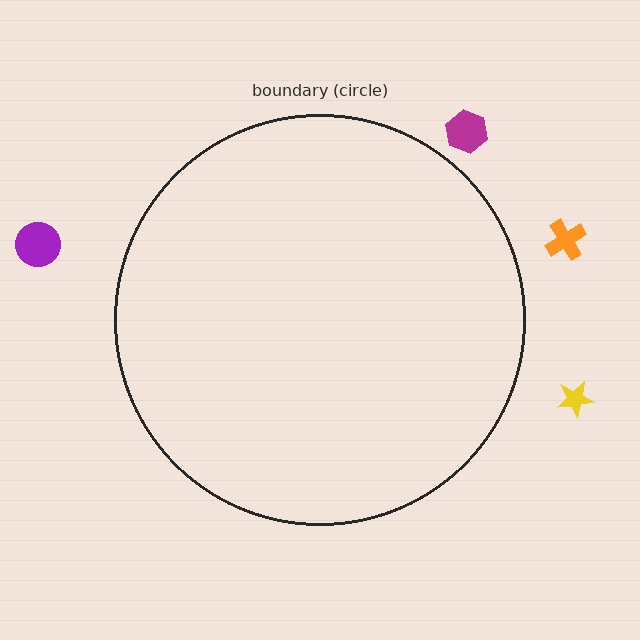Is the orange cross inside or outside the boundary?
Outside.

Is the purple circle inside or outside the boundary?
Outside.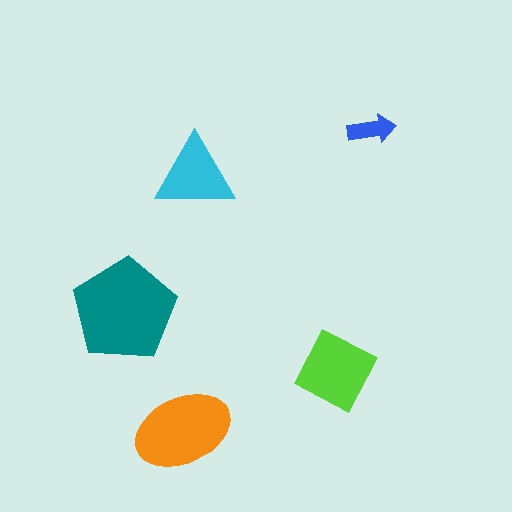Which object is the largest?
The teal pentagon.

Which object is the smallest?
The blue arrow.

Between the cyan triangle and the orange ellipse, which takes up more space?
The orange ellipse.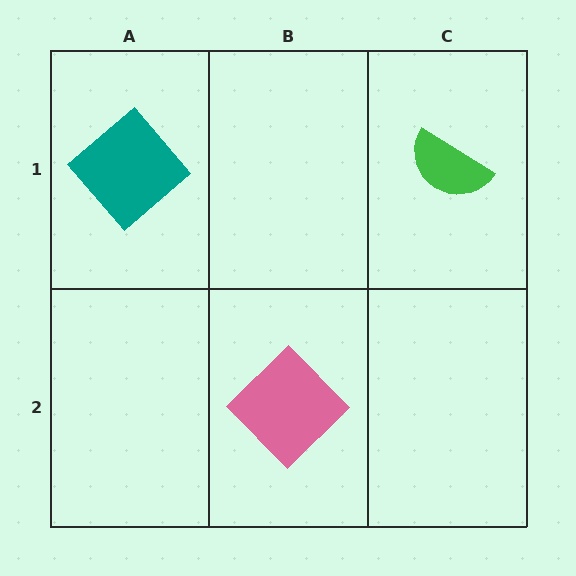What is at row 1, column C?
A green semicircle.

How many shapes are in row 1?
2 shapes.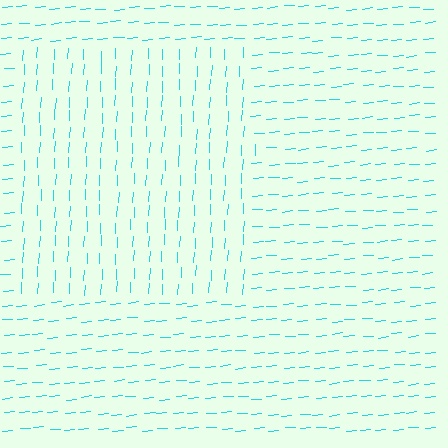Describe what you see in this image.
The image is filled with small cyan line segments. A rectangle region in the image has lines oriented differently from the surrounding lines, creating a visible texture boundary.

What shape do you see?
I see a rectangle.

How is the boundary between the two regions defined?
The boundary is defined purely by a change in line orientation (approximately 83 degrees difference). All lines are the same color and thickness.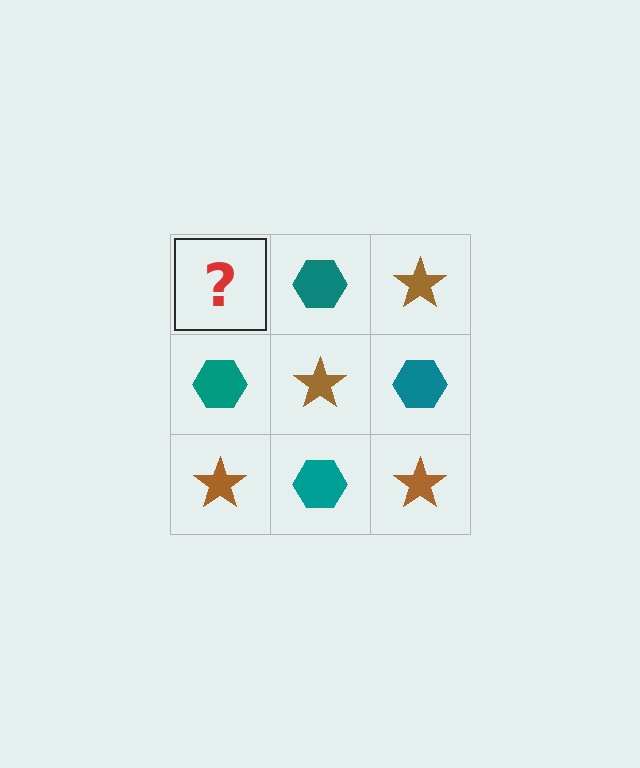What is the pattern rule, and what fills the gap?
The rule is that it alternates brown star and teal hexagon in a checkerboard pattern. The gap should be filled with a brown star.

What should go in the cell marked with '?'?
The missing cell should contain a brown star.